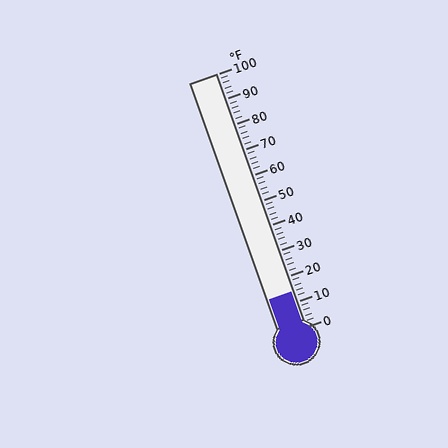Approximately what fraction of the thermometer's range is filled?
The thermometer is filled to approximately 15% of its range.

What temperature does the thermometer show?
The thermometer shows approximately 14°F.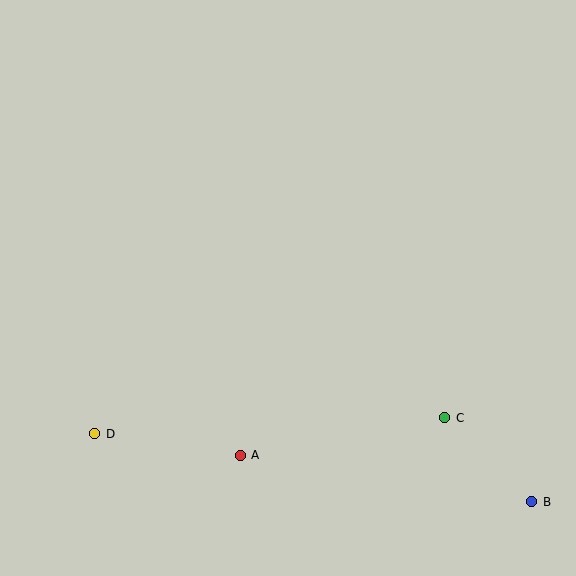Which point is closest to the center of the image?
Point A at (240, 456) is closest to the center.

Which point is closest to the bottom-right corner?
Point B is closest to the bottom-right corner.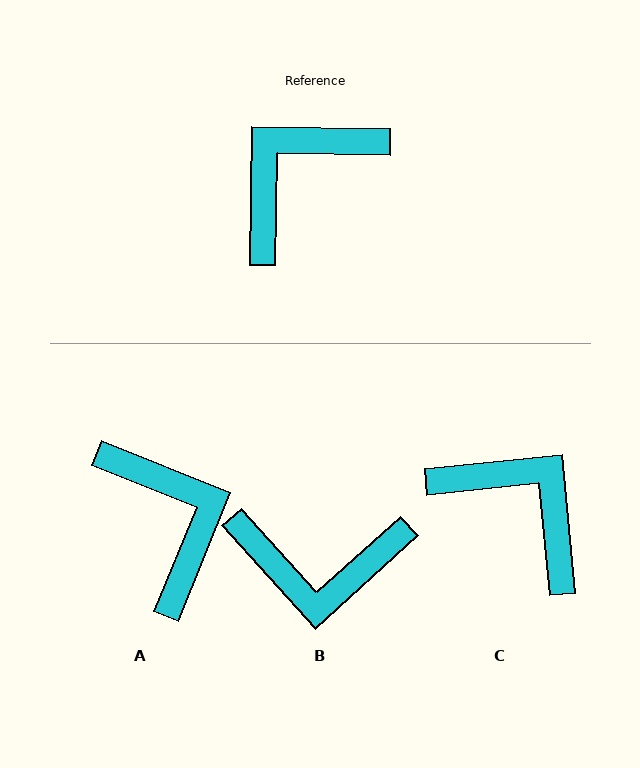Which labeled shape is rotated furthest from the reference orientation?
B, about 133 degrees away.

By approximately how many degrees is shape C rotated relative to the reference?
Approximately 83 degrees clockwise.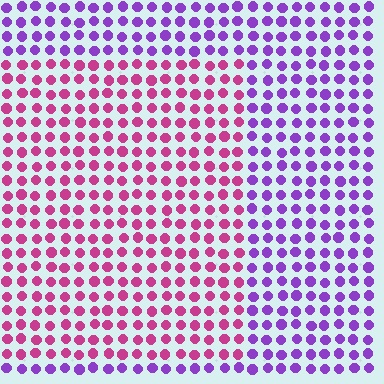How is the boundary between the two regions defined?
The boundary is defined purely by a slight shift in hue (about 50 degrees). Spacing, size, and orientation are identical on both sides.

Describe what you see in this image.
The image is filled with small purple elements in a uniform arrangement. A rectangle-shaped region is visible where the elements are tinted to a slightly different hue, forming a subtle color boundary.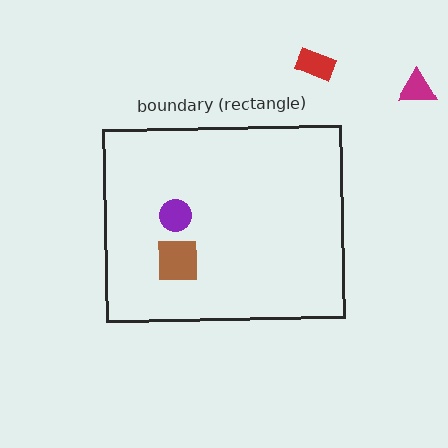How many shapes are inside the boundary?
2 inside, 2 outside.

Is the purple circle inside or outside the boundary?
Inside.